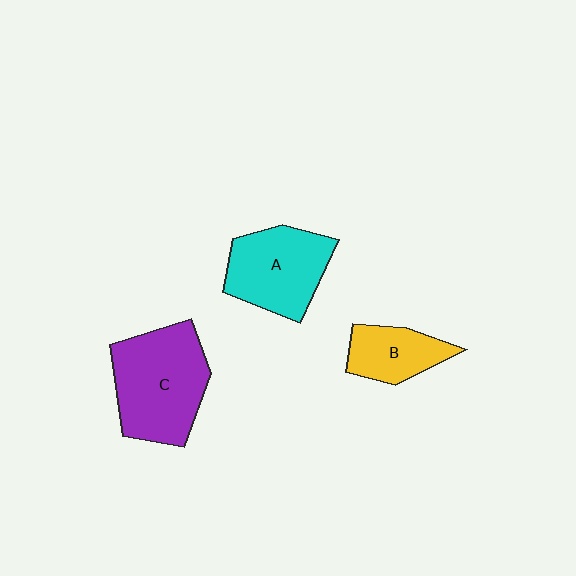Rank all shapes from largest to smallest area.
From largest to smallest: C (purple), A (cyan), B (yellow).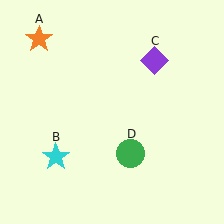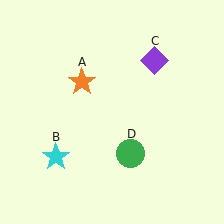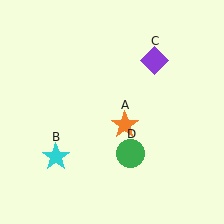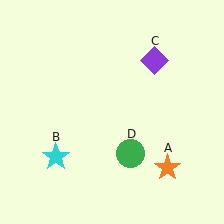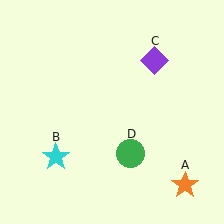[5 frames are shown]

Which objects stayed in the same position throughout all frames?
Cyan star (object B) and purple diamond (object C) and green circle (object D) remained stationary.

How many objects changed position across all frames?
1 object changed position: orange star (object A).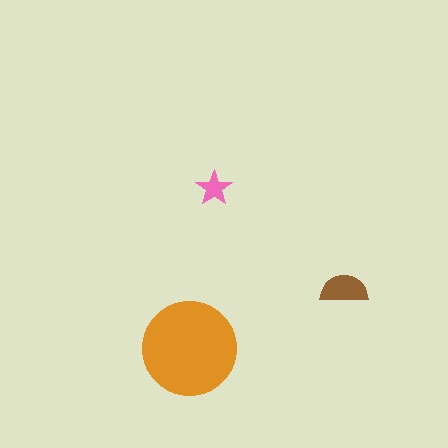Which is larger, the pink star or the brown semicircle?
The brown semicircle.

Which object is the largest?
The orange circle.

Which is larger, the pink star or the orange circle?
The orange circle.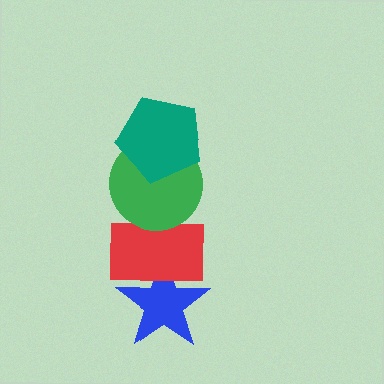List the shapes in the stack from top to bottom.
From top to bottom: the teal pentagon, the green circle, the red rectangle, the blue star.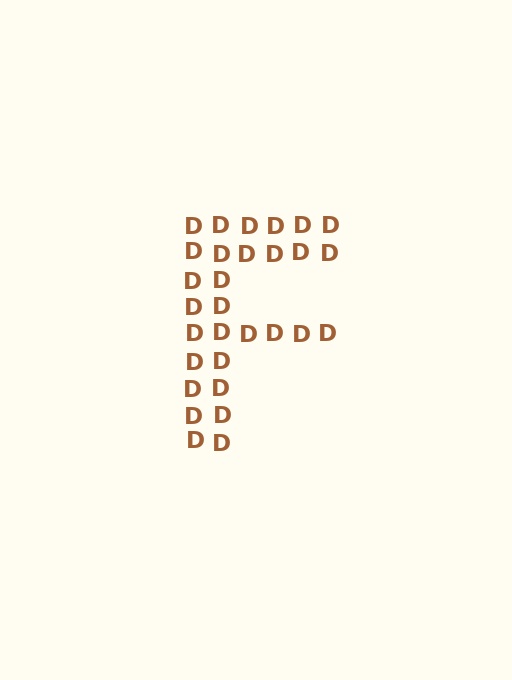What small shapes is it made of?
It is made of small letter D's.